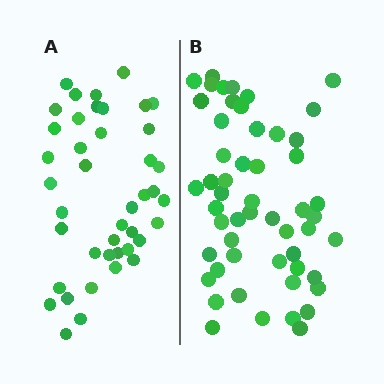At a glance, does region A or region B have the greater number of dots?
Region B (the right region) has more dots.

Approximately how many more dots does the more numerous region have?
Region B has roughly 12 or so more dots than region A.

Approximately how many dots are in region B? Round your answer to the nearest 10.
About 50 dots. (The exact count is 53, which rounds to 50.)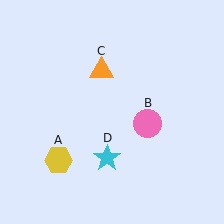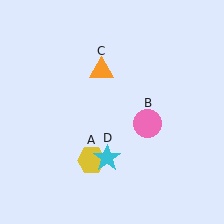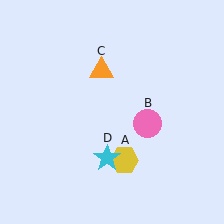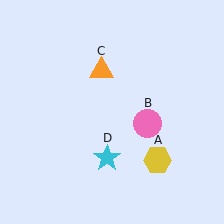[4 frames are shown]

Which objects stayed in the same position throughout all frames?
Pink circle (object B) and orange triangle (object C) and cyan star (object D) remained stationary.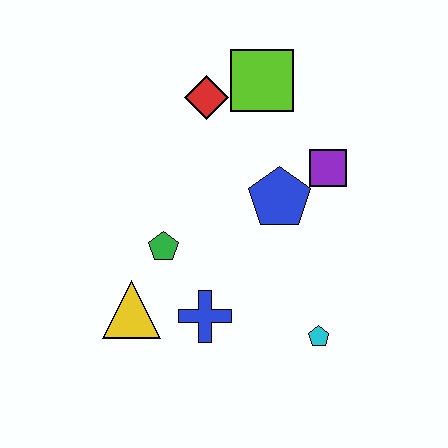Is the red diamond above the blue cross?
Yes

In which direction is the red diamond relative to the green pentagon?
The red diamond is above the green pentagon.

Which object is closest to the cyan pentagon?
The blue cross is closest to the cyan pentagon.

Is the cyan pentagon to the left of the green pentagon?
No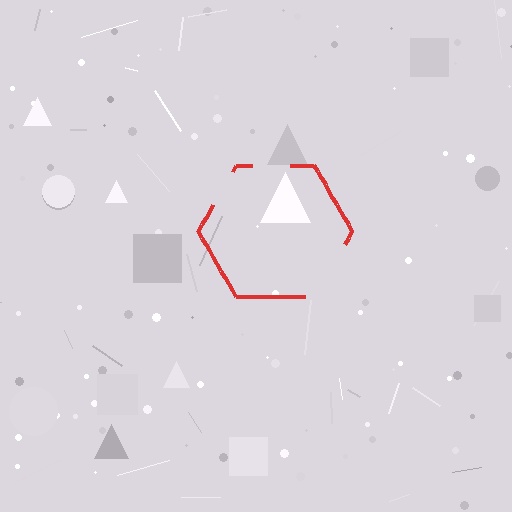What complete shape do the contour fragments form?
The contour fragments form a hexagon.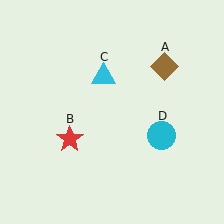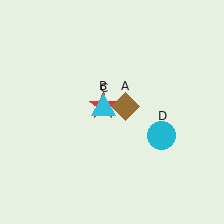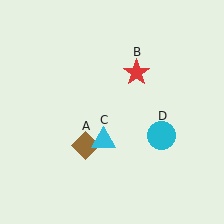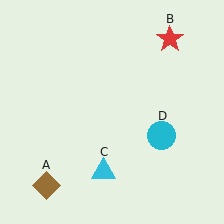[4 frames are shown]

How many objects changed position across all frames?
3 objects changed position: brown diamond (object A), red star (object B), cyan triangle (object C).